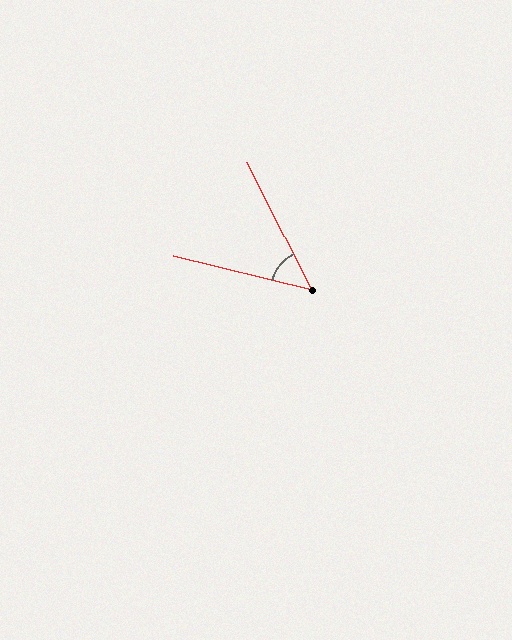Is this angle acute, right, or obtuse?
It is acute.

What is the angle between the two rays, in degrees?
Approximately 50 degrees.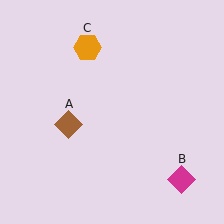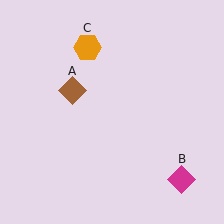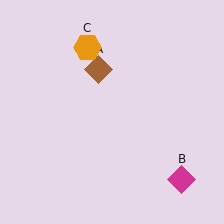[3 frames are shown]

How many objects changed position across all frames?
1 object changed position: brown diamond (object A).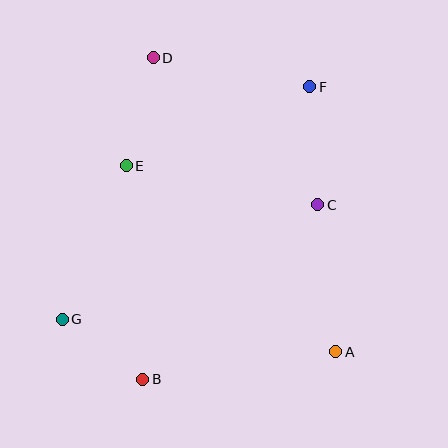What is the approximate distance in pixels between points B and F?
The distance between B and F is approximately 337 pixels.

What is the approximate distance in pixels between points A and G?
The distance between A and G is approximately 276 pixels.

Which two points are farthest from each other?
Points A and D are farthest from each other.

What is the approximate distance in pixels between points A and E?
The distance between A and E is approximately 280 pixels.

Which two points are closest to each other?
Points B and G are closest to each other.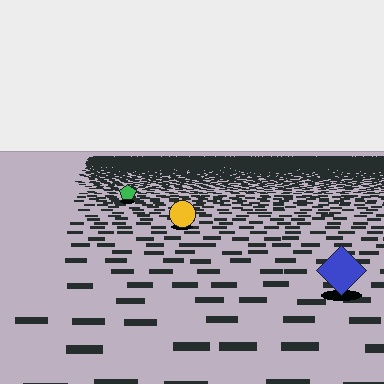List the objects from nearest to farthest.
From nearest to farthest: the blue diamond, the yellow circle, the green pentagon.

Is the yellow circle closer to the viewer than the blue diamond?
No. The blue diamond is closer — you can tell from the texture gradient: the ground texture is coarser near it.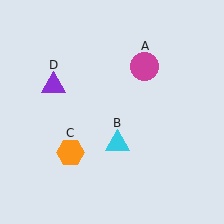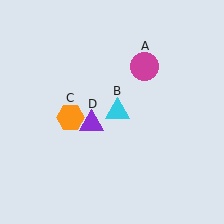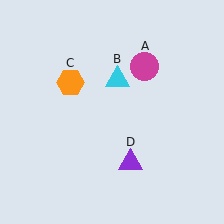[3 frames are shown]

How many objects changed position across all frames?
3 objects changed position: cyan triangle (object B), orange hexagon (object C), purple triangle (object D).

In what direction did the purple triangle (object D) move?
The purple triangle (object D) moved down and to the right.